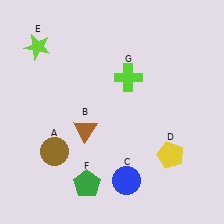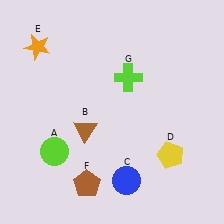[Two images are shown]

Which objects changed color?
A changed from brown to lime. E changed from lime to orange. F changed from green to brown.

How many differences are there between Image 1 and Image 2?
There are 3 differences between the two images.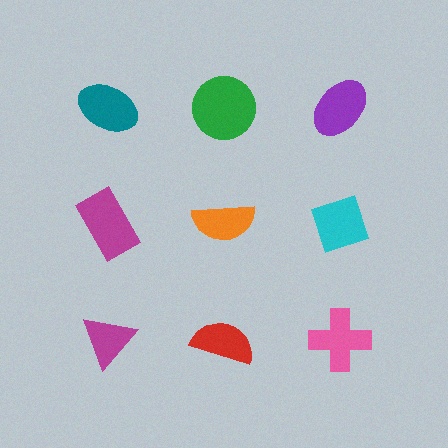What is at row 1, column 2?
A green circle.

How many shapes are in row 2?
3 shapes.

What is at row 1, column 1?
A teal ellipse.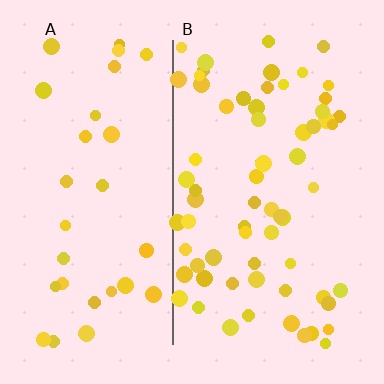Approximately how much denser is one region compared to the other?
Approximately 2.1× — region B over region A.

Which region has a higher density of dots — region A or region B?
B (the right).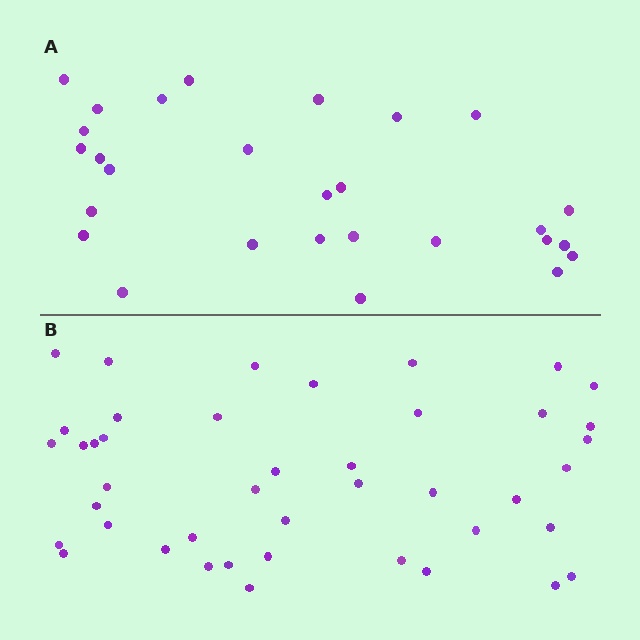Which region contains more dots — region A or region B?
Region B (the bottom region) has more dots.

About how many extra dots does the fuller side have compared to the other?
Region B has approximately 15 more dots than region A.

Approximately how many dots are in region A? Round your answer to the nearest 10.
About 30 dots. (The exact count is 28, which rounds to 30.)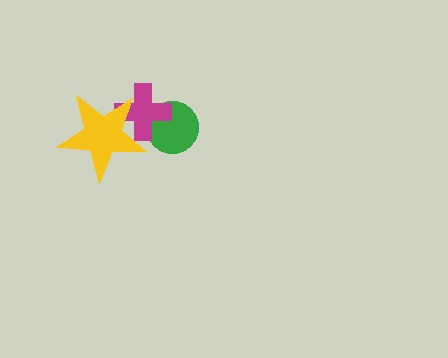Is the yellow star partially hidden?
No, no other shape covers it.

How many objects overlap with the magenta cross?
2 objects overlap with the magenta cross.